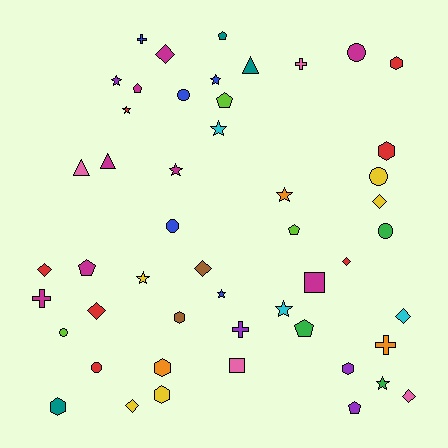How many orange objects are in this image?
There are 3 orange objects.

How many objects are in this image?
There are 50 objects.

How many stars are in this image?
There are 10 stars.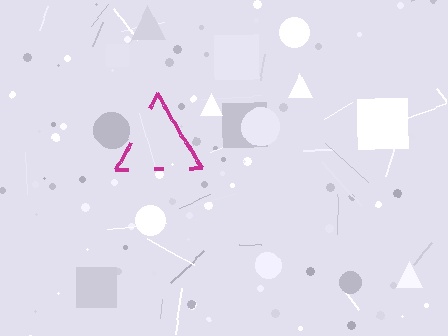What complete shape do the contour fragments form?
The contour fragments form a triangle.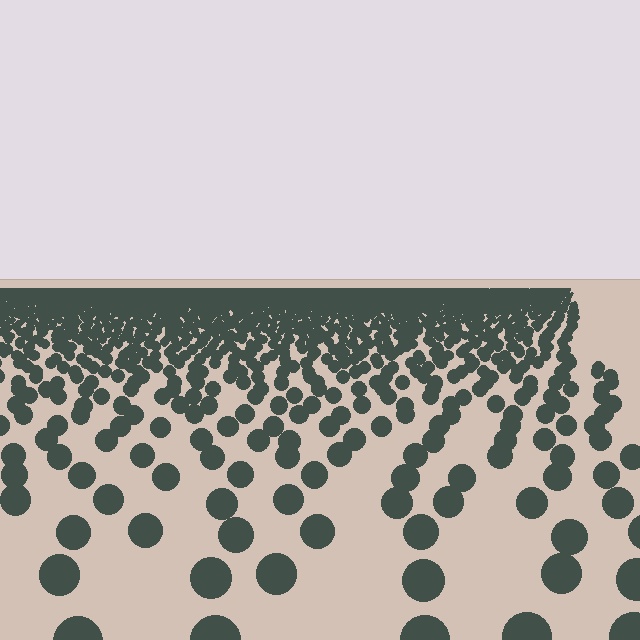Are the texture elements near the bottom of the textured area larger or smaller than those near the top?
Larger. Near the bottom, elements are closer to the viewer and appear at a bigger on-screen size.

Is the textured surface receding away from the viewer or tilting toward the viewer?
The surface is receding away from the viewer. Texture elements get smaller and denser toward the top.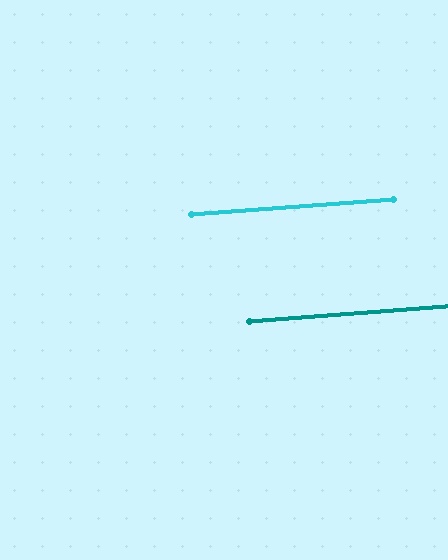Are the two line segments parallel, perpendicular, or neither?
Parallel — their directions differ by only 0.2°.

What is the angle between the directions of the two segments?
Approximately 0 degrees.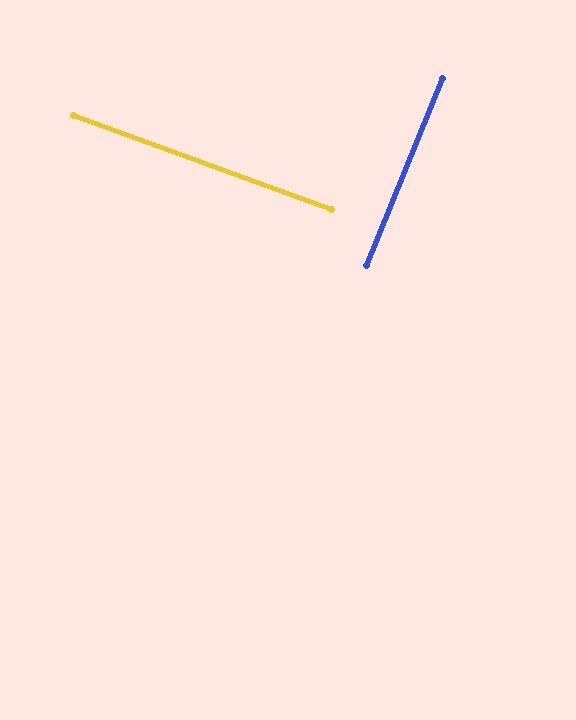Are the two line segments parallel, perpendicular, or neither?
Perpendicular — they meet at approximately 88°.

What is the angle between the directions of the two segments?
Approximately 88 degrees.